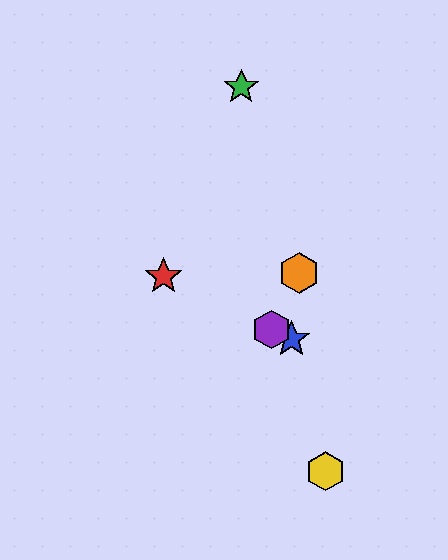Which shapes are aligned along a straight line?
The red star, the blue star, the purple hexagon are aligned along a straight line.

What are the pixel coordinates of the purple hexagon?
The purple hexagon is at (272, 329).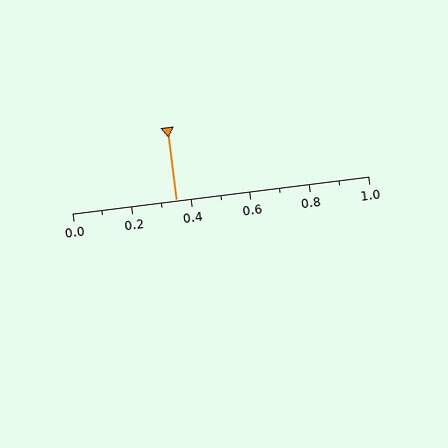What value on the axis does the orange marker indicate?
The marker indicates approximately 0.35.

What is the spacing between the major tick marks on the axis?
The major ticks are spaced 0.2 apart.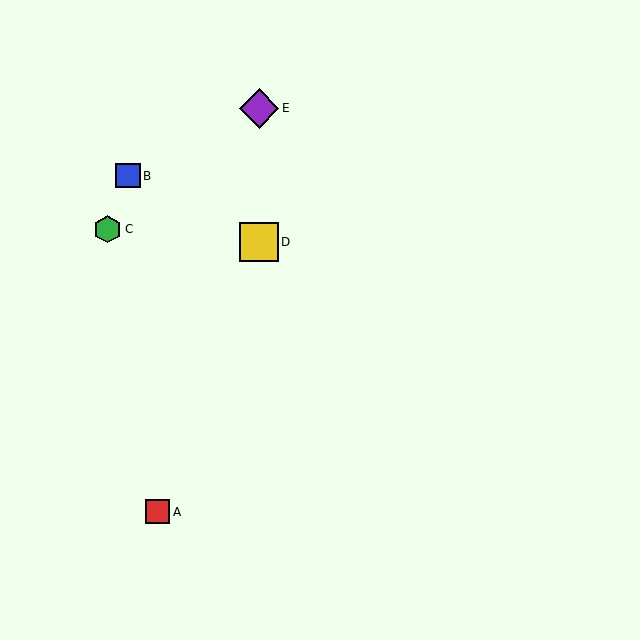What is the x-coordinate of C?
Object C is at x≈108.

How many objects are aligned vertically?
2 objects (D, E) are aligned vertically.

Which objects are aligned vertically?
Objects D, E are aligned vertically.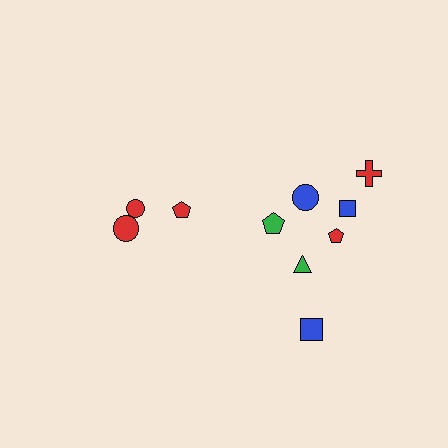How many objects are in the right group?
There are 7 objects.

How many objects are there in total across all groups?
There are 10 objects.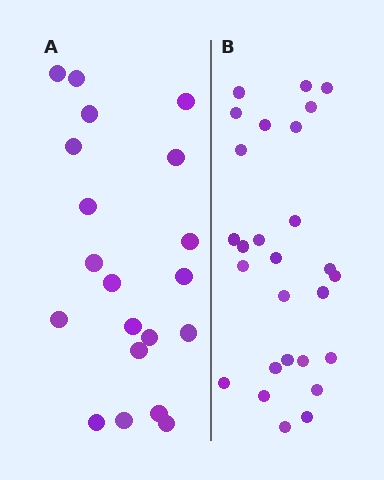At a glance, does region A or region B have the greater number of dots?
Region B (the right region) has more dots.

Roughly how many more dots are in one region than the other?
Region B has roughly 8 or so more dots than region A.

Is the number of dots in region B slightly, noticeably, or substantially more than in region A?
Region B has noticeably more, but not dramatically so. The ratio is roughly 1.4 to 1.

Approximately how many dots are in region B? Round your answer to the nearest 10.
About 30 dots. (The exact count is 27, which rounds to 30.)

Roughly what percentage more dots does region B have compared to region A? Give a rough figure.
About 35% more.